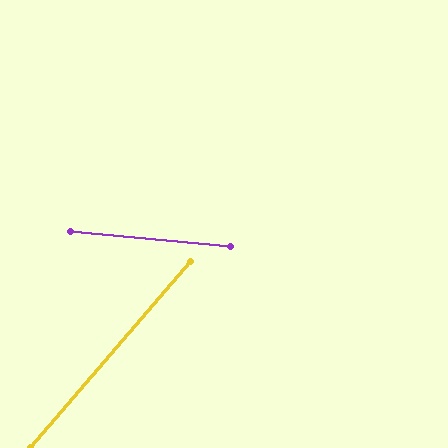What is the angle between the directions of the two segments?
Approximately 55 degrees.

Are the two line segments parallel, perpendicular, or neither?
Neither parallel nor perpendicular — they differ by about 55°.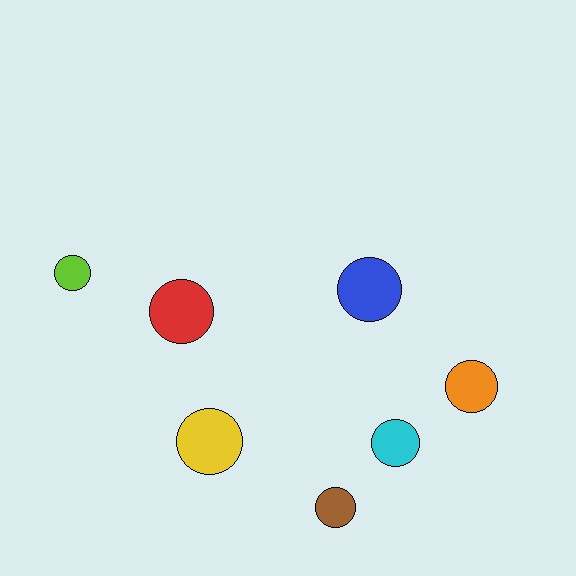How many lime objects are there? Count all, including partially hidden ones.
There is 1 lime object.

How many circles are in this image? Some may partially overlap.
There are 7 circles.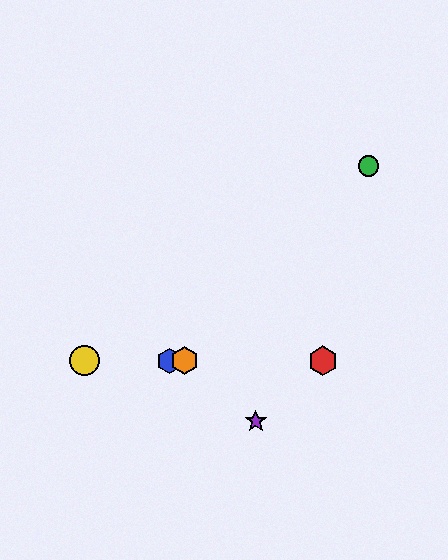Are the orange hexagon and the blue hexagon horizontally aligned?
Yes, both are at y≈361.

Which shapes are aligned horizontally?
The red hexagon, the blue hexagon, the yellow circle, the orange hexagon are aligned horizontally.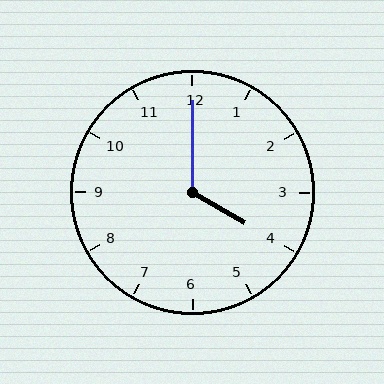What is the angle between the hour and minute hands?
Approximately 120 degrees.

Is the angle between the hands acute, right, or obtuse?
It is obtuse.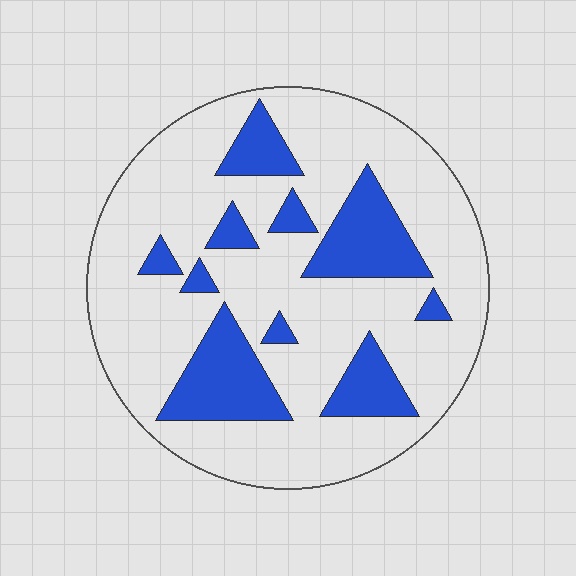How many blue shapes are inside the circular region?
10.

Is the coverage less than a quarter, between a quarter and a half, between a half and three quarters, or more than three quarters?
Less than a quarter.